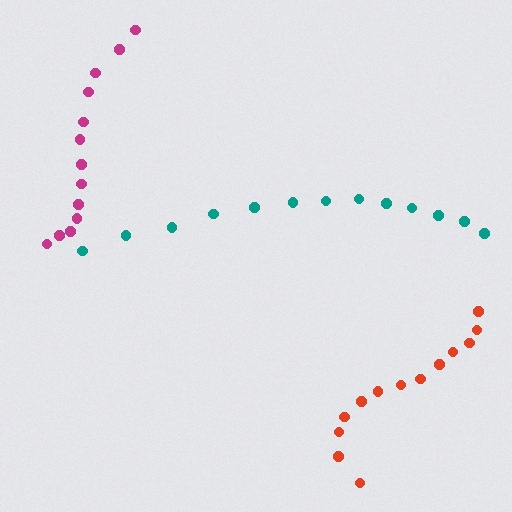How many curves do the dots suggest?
There are 3 distinct paths.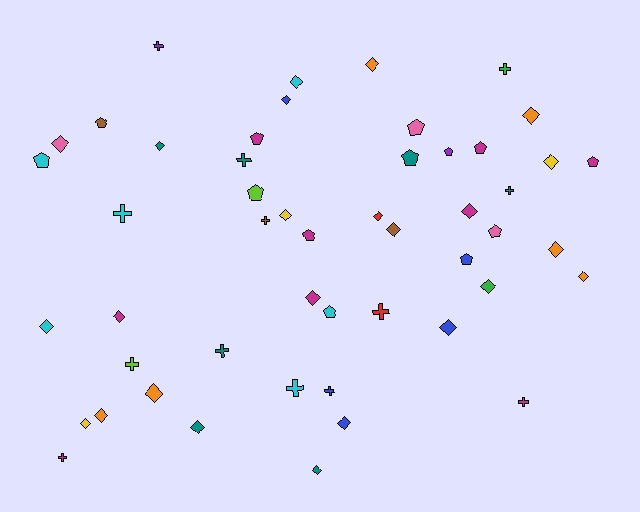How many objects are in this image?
There are 50 objects.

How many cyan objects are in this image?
There are 6 cyan objects.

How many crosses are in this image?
There are 13 crosses.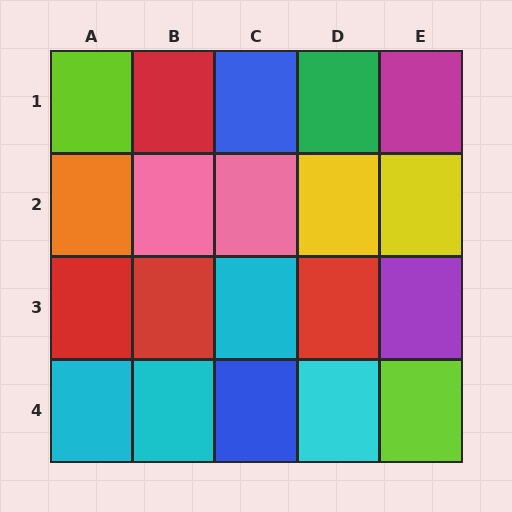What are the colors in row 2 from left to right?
Orange, pink, pink, yellow, yellow.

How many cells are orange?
1 cell is orange.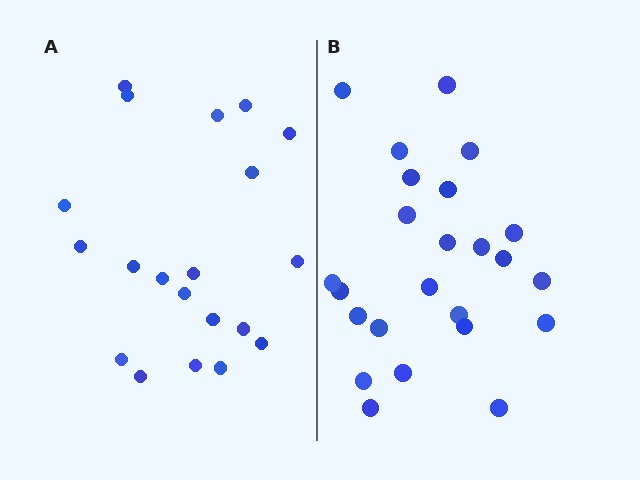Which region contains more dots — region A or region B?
Region B (the right region) has more dots.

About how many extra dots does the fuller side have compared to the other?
Region B has about 4 more dots than region A.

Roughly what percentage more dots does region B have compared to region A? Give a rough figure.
About 20% more.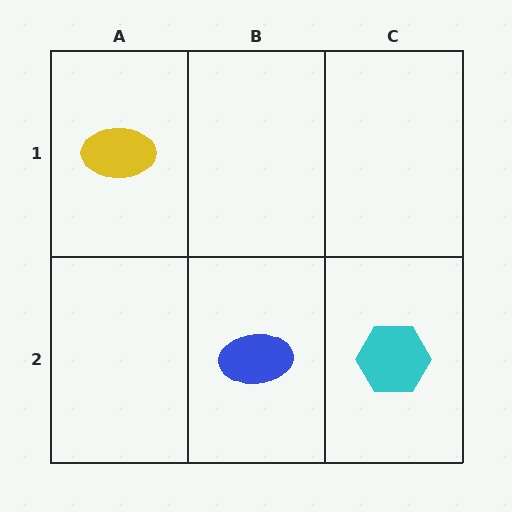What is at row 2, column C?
A cyan hexagon.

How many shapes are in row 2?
2 shapes.